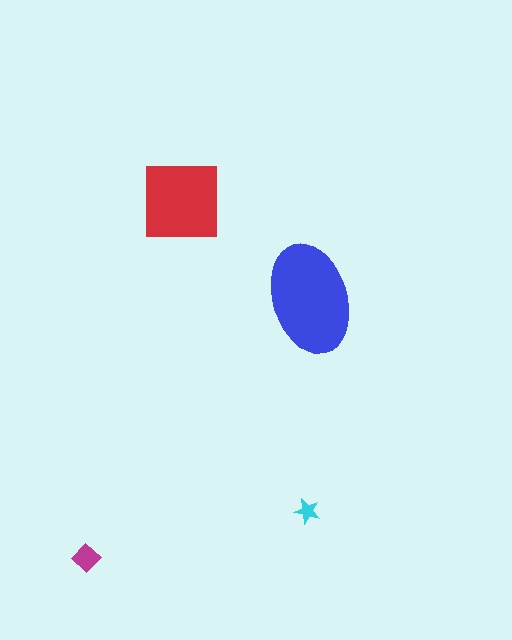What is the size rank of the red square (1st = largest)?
2nd.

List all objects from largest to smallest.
The blue ellipse, the red square, the magenta diamond, the cyan star.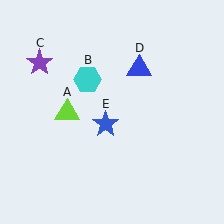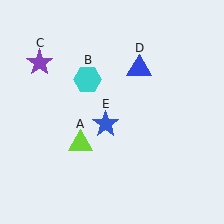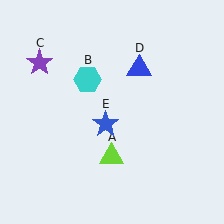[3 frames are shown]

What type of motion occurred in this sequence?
The lime triangle (object A) rotated counterclockwise around the center of the scene.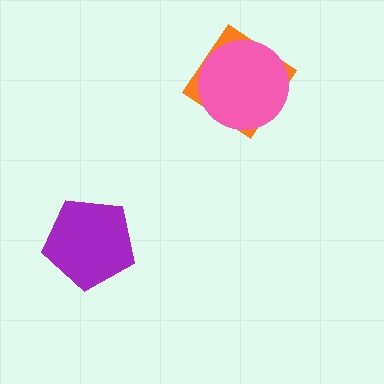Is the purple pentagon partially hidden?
No, no other shape covers it.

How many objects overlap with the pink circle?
1 object overlaps with the pink circle.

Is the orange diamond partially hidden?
Yes, it is partially covered by another shape.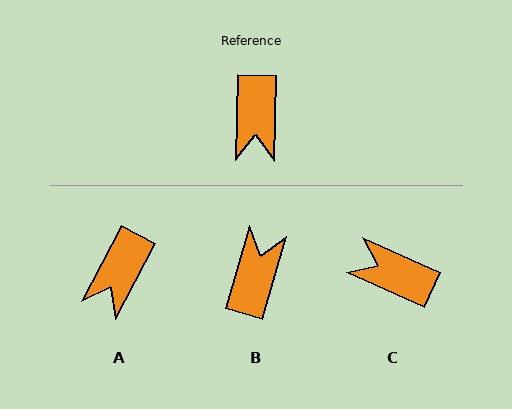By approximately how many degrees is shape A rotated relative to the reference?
Approximately 26 degrees clockwise.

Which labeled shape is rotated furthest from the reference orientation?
B, about 165 degrees away.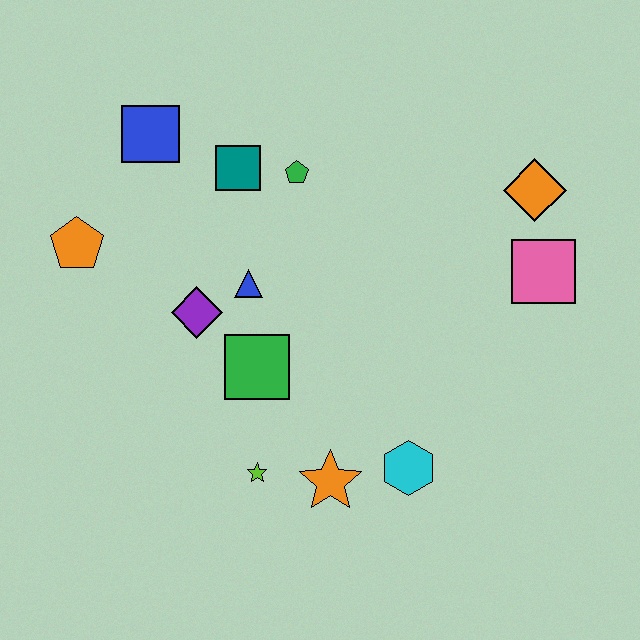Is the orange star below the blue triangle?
Yes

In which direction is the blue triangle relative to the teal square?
The blue triangle is below the teal square.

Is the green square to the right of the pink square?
No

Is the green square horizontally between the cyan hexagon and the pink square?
No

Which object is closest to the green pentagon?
The teal square is closest to the green pentagon.